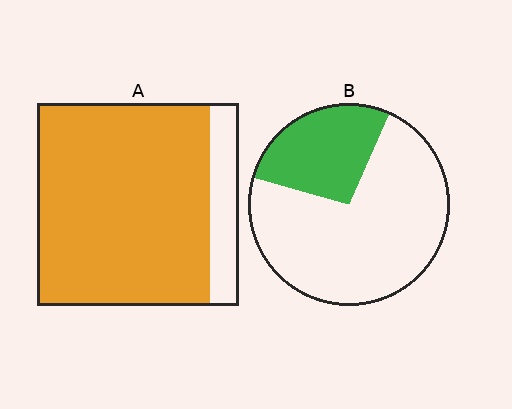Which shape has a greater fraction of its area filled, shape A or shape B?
Shape A.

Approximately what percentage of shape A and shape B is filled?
A is approximately 85% and B is approximately 25%.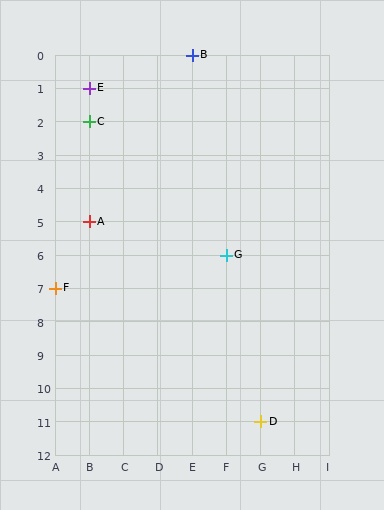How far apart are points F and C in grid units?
Points F and C are 1 column and 5 rows apart (about 5.1 grid units diagonally).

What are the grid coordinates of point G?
Point G is at grid coordinates (F, 6).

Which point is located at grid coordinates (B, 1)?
Point E is at (B, 1).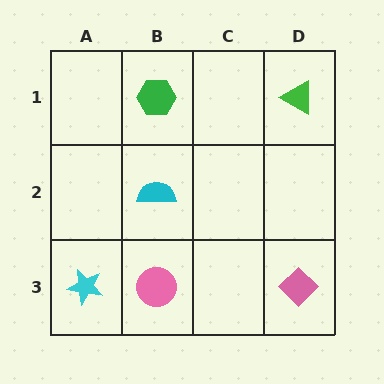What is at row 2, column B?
A cyan semicircle.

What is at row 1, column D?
A green triangle.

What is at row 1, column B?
A green hexagon.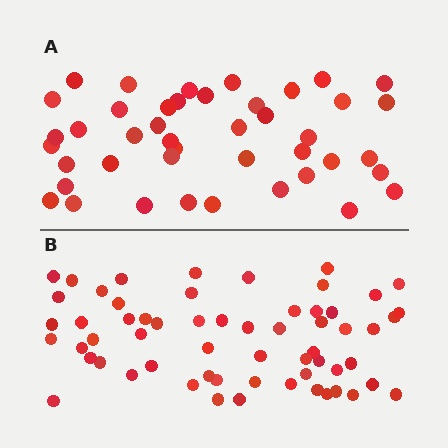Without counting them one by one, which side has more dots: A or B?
Region B (the bottom region) has more dots.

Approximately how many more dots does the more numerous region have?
Region B has approximately 15 more dots than region A.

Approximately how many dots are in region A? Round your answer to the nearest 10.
About 40 dots. (The exact count is 43, which rounds to 40.)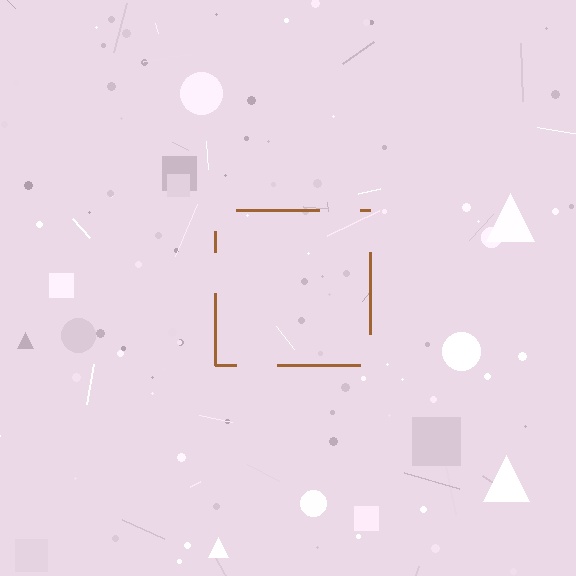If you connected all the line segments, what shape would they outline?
They would outline a square.